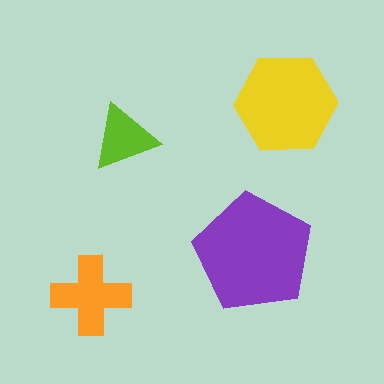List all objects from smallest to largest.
The lime triangle, the orange cross, the yellow hexagon, the purple pentagon.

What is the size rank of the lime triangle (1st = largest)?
4th.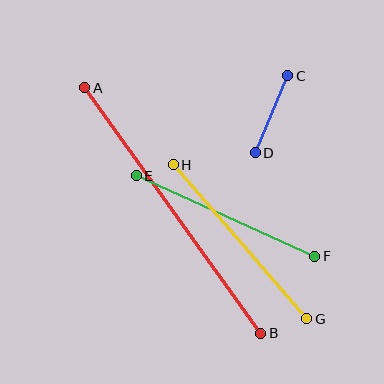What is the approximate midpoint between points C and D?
The midpoint is at approximately (272, 114) pixels.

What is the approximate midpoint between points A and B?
The midpoint is at approximately (173, 210) pixels.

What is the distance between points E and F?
The distance is approximately 196 pixels.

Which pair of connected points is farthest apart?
Points A and B are farthest apart.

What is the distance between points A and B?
The distance is approximately 302 pixels.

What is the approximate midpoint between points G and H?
The midpoint is at approximately (240, 242) pixels.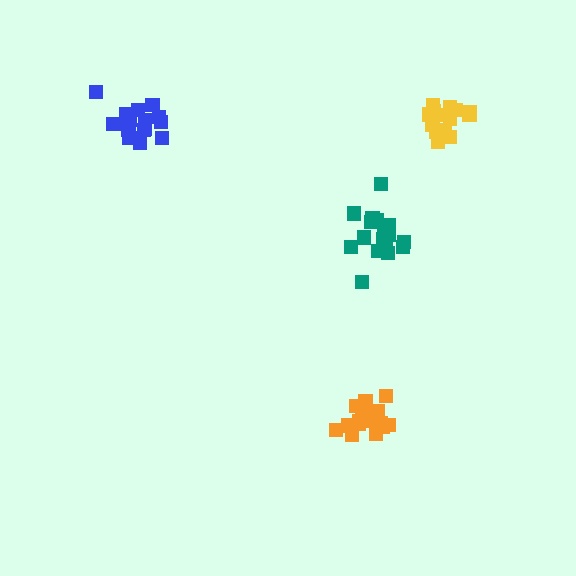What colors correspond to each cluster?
The clusters are colored: blue, yellow, orange, teal.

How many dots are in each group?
Group 1: 18 dots, Group 2: 17 dots, Group 3: 18 dots, Group 4: 17 dots (70 total).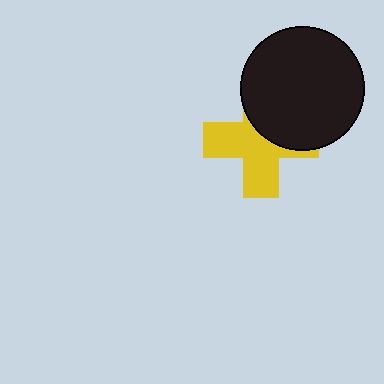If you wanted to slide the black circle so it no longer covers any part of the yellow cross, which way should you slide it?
Slide it toward the upper-right — that is the most direct way to separate the two shapes.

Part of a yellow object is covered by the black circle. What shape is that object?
It is a cross.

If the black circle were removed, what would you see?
You would see the complete yellow cross.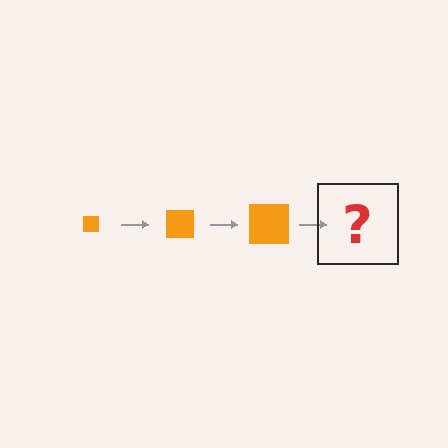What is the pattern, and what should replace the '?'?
The pattern is that the square gets progressively larger each step. The '?' should be an orange square, larger than the previous one.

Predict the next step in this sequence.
The next step is an orange square, larger than the previous one.